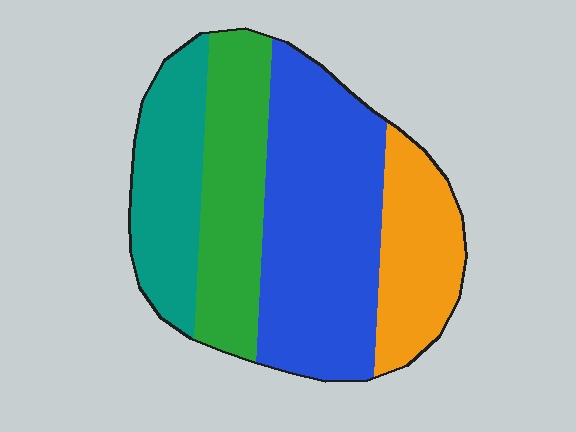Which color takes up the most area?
Blue, at roughly 40%.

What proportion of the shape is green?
Green takes up about one quarter (1/4) of the shape.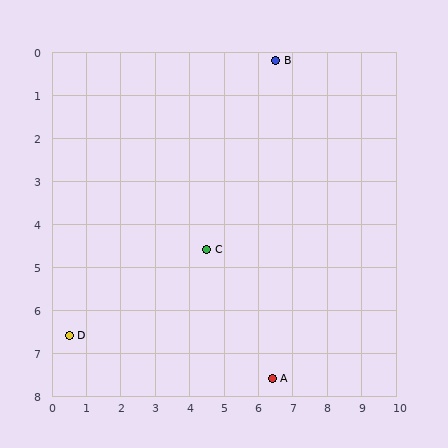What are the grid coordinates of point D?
Point D is at approximately (0.5, 6.6).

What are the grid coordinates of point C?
Point C is at approximately (4.5, 4.6).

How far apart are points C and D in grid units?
Points C and D are about 4.5 grid units apart.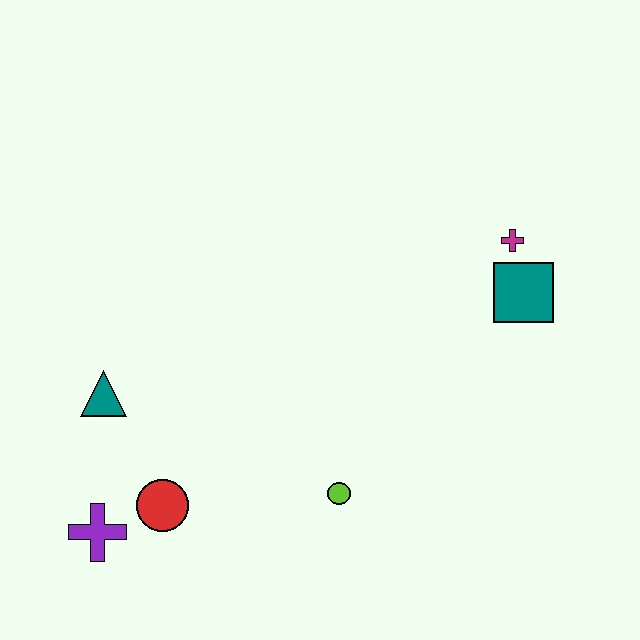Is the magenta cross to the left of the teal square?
Yes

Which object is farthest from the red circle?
The magenta cross is farthest from the red circle.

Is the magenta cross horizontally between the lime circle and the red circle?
No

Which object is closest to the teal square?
The magenta cross is closest to the teal square.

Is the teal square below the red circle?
No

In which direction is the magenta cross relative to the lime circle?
The magenta cross is above the lime circle.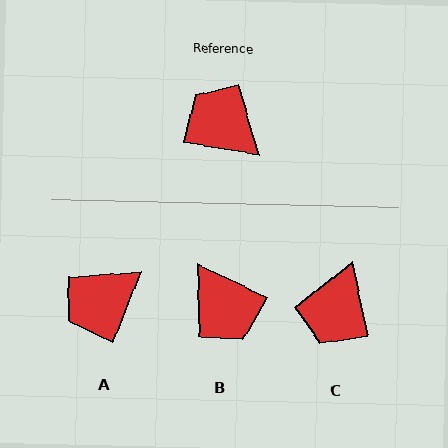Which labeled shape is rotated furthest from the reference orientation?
B, about 164 degrees away.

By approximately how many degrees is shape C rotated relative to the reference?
Approximately 112 degrees counter-clockwise.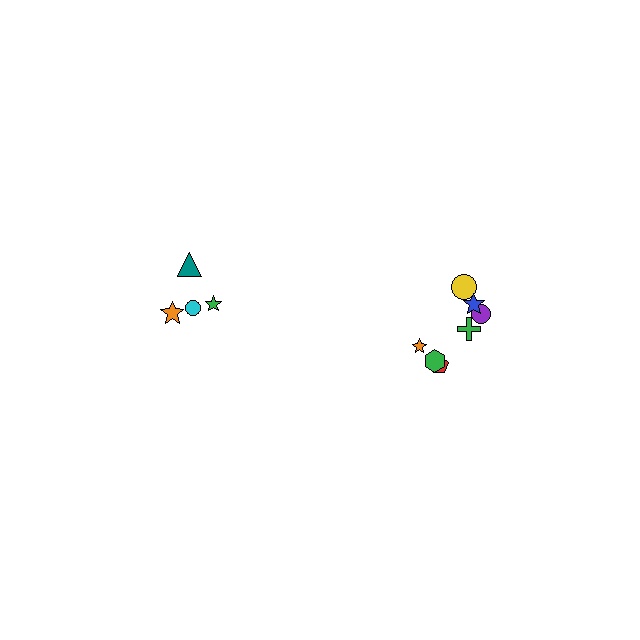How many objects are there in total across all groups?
There are 11 objects.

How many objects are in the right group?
There are 7 objects.